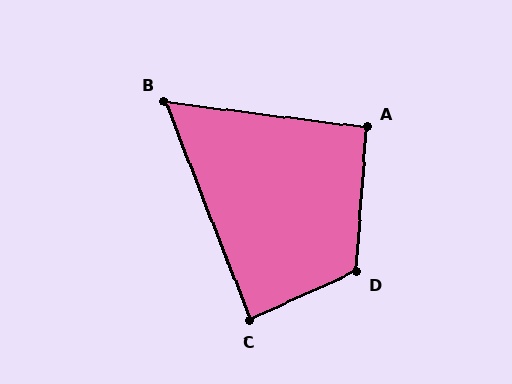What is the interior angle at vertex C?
Approximately 87 degrees (approximately right).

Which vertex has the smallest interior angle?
B, at approximately 62 degrees.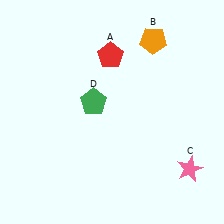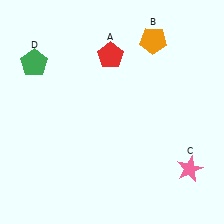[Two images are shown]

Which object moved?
The green pentagon (D) moved left.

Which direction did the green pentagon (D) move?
The green pentagon (D) moved left.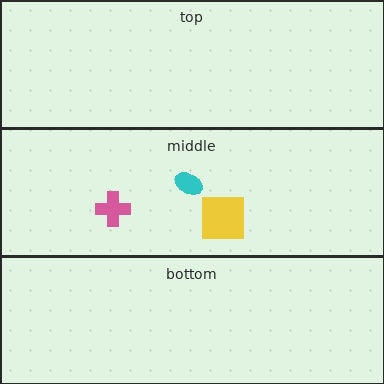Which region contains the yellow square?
The middle region.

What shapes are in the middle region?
The pink cross, the cyan ellipse, the yellow square.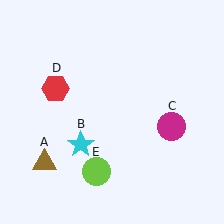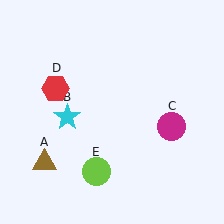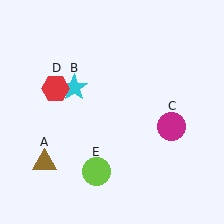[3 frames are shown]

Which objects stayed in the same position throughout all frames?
Brown triangle (object A) and magenta circle (object C) and red hexagon (object D) and lime circle (object E) remained stationary.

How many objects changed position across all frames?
1 object changed position: cyan star (object B).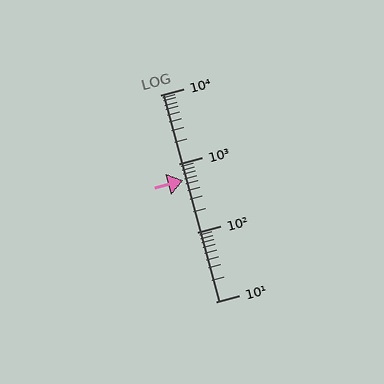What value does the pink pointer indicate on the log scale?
The pointer indicates approximately 580.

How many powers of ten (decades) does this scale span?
The scale spans 3 decades, from 10 to 10000.